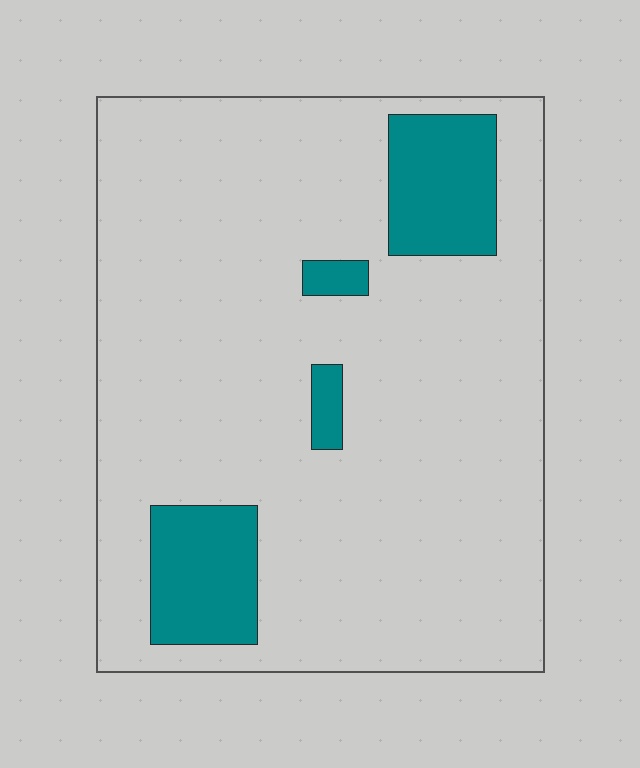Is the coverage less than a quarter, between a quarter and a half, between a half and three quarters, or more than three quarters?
Less than a quarter.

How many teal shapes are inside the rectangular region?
4.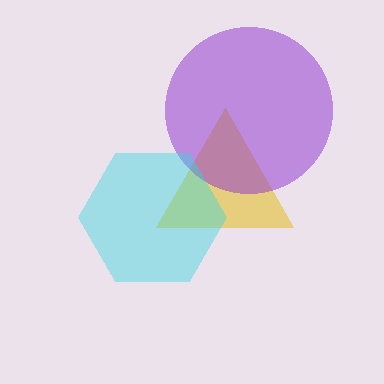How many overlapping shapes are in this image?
There are 3 overlapping shapes in the image.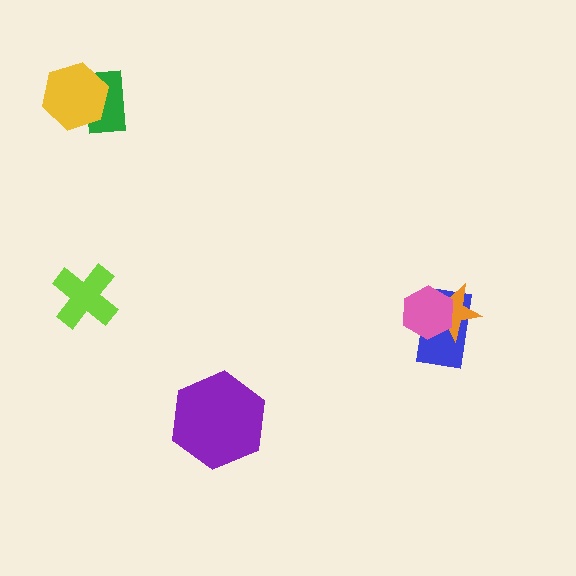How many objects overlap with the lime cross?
0 objects overlap with the lime cross.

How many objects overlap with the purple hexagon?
0 objects overlap with the purple hexagon.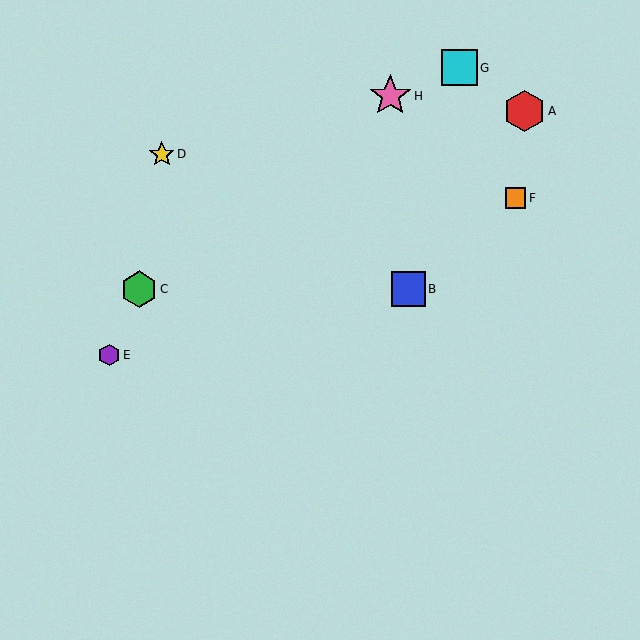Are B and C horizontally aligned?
Yes, both are at y≈289.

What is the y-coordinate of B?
Object B is at y≈289.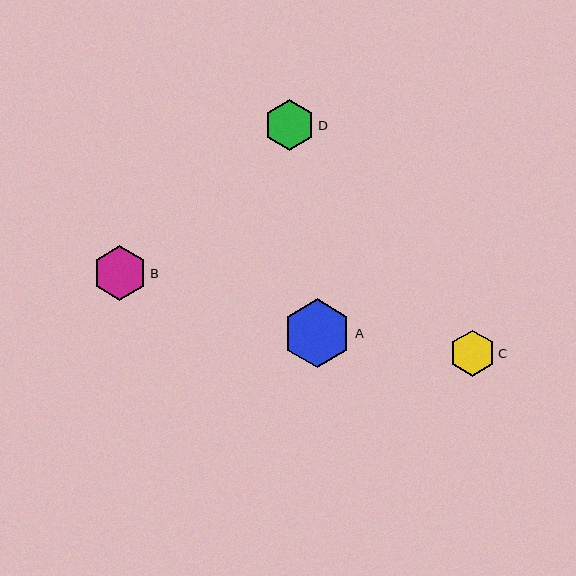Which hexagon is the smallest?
Hexagon C is the smallest with a size of approximately 46 pixels.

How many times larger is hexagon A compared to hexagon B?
Hexagon A is approximately 1.3 times the size of hexagon B.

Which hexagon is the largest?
Hexagon A is the largest with a size of approximately 69 pixels.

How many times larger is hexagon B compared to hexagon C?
Hexagon B is approximately 1.2 times the size of hexagon C.